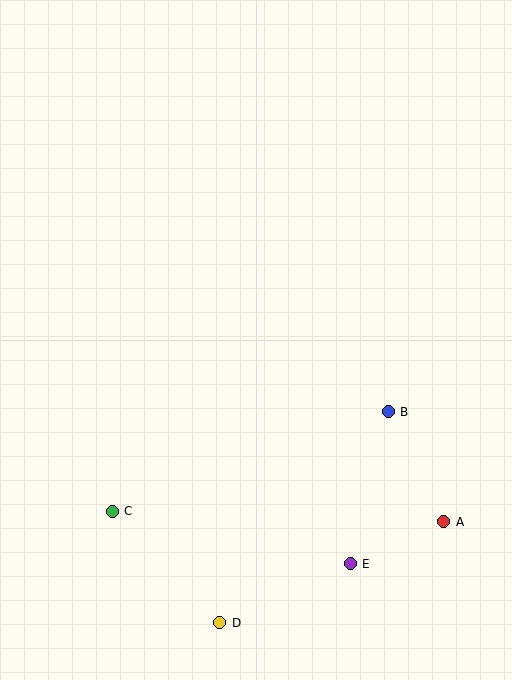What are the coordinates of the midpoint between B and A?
The midpoint between B and A is at (416, 467).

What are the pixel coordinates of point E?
Point E is at (350, 564).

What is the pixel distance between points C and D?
The distance between C and D is 155 pixels.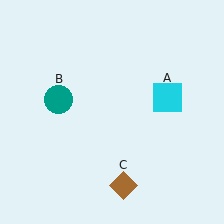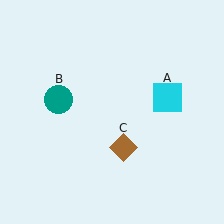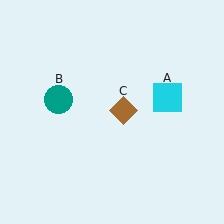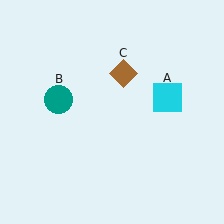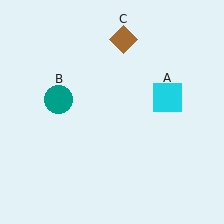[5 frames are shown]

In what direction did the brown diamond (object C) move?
The brown diamond (object C) moved up.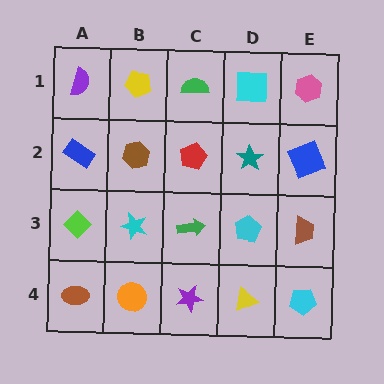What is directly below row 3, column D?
A yellow triangle.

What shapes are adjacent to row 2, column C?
A green semicircle (row 1, column C), a green arrow (row 3, column C), a brown hexagon (row 2, column B), a teal star (row 2, column D).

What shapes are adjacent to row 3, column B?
A brown hexagon (row 2, column B), an orange circle (row 4, column B), a lime diamond (row 3, column A), a green arrow (row 3, column C).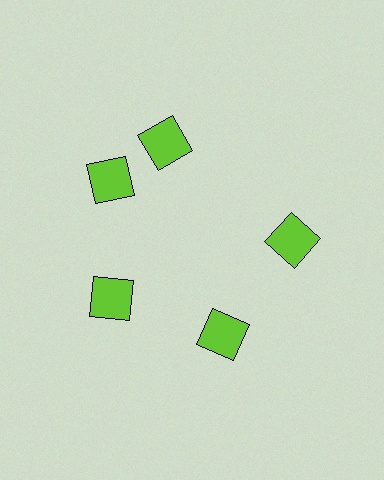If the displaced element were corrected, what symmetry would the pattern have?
It would have 5-fold rotational symmetry — the pattern would map onto itself every 72 degrees.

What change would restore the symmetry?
The symmetry would be restored by rotating it back into even spacing with its neighbors so that all 5 squares sit at equal angles and equal distance from the center.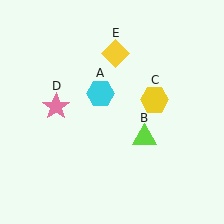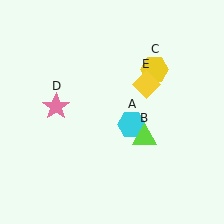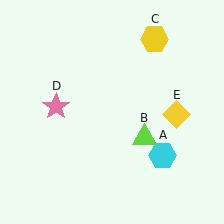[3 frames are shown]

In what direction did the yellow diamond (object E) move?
The yellow diamond (object E) moved down and to the right.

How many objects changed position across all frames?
3 objects changed position: cyan hexagon (object A), yellow hexagon (object C), yellow diamond (object E).